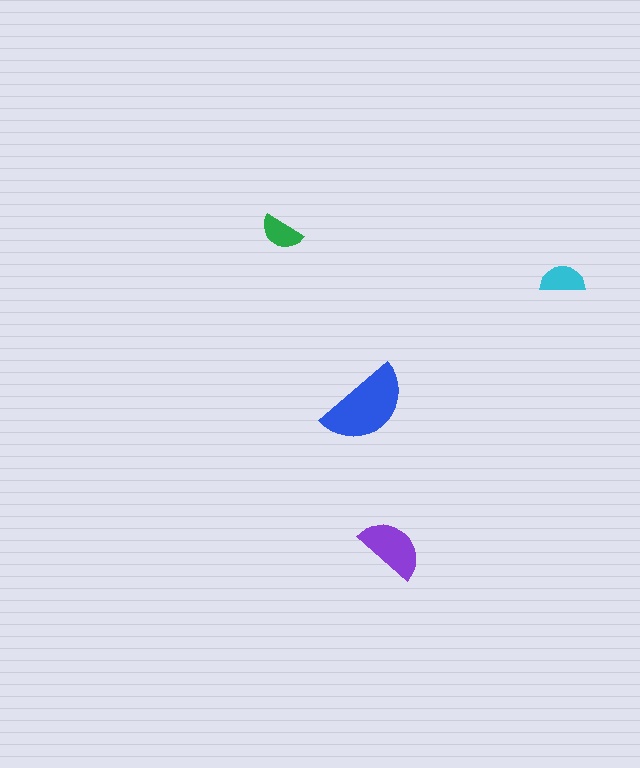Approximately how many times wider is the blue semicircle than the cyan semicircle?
About 2 times wider.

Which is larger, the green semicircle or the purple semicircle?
The purple one.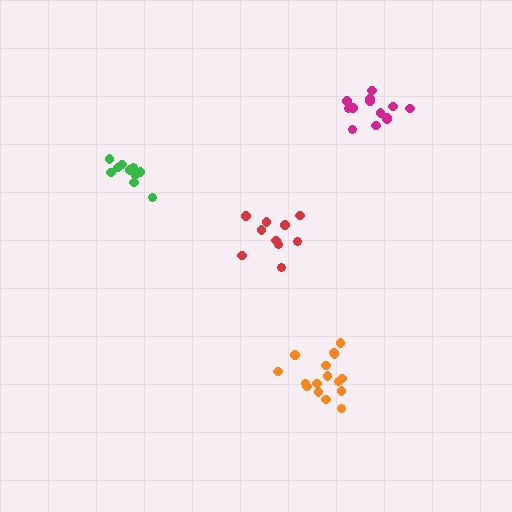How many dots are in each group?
Group 1: 10 dots, Group 2: 10 dots, Group 3: 16 dots, Group 4: 13 dots (49 total).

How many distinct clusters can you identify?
There are 4 distinct clusters.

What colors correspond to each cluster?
The clusters are colored: green, red, orange, magenta.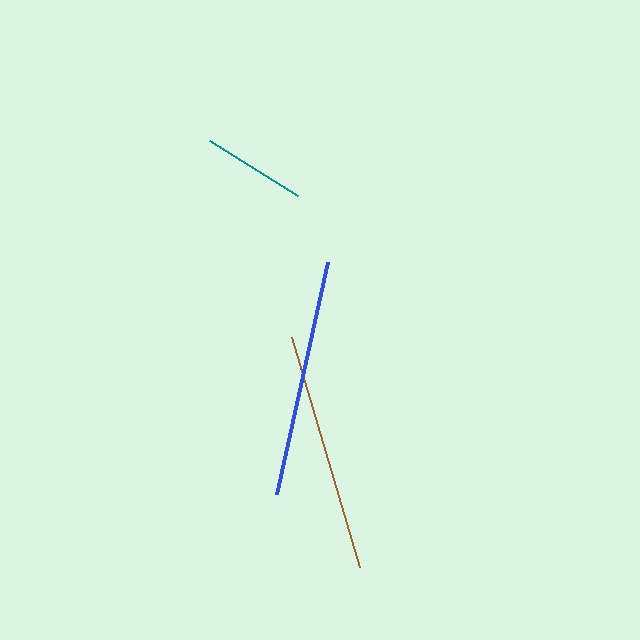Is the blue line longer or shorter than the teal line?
The blue line is longer than the teal line.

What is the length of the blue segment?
The blue segment is approximately 237 pixels long.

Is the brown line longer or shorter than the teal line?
The brown line is longer than the teal line.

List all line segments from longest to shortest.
From longest to shortest: brown, blue, teal.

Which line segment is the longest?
The brown line is the longest at approximately 240 pixels.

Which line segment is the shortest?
The teal line is the shortest at approximately 104 pixels.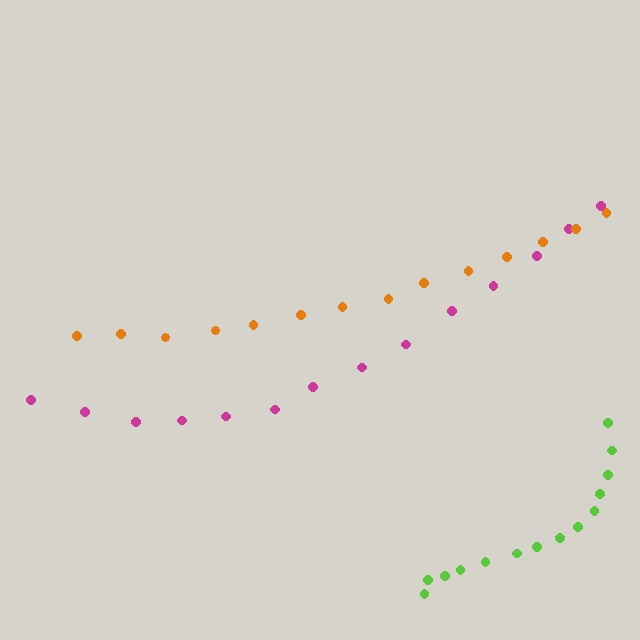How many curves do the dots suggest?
There are 3 distinct paths.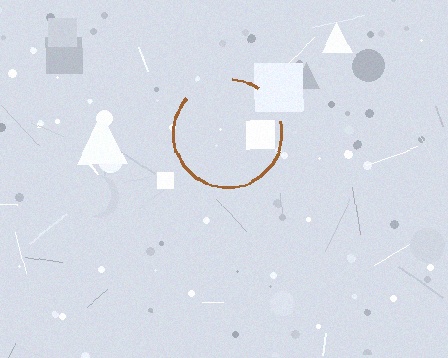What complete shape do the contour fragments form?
The contour fragments form a circle.